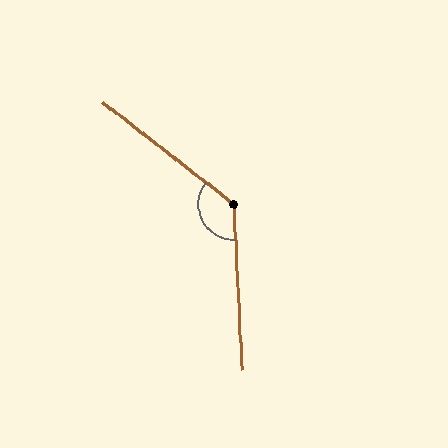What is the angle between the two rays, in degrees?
Approximately 131 degrees.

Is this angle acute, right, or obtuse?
It is obtuse.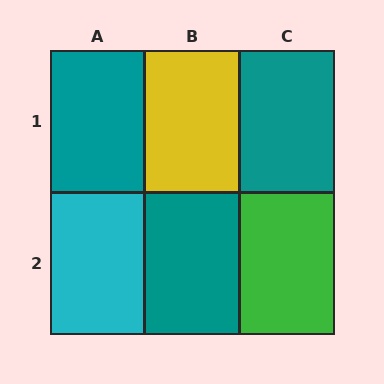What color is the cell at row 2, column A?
Cyan.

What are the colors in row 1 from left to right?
Teal, yellow, teal.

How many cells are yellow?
1 cell is yellow.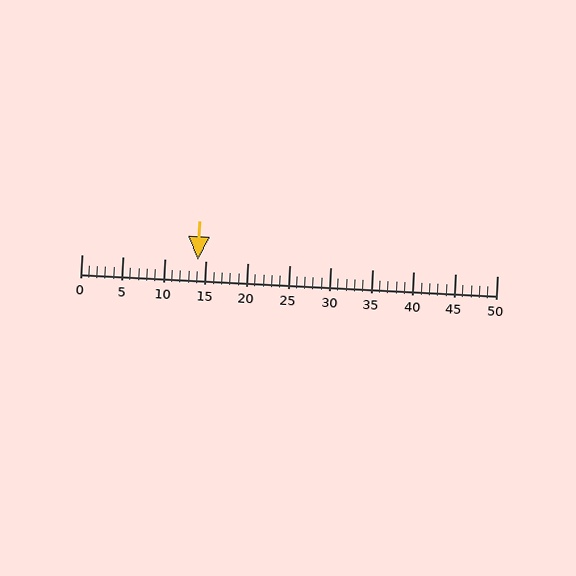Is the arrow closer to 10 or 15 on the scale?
The arrow is closer to 15.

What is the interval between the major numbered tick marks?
The major tick marks are spaced 5 units apart.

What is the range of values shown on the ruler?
The ruler shows values from 0 to 50.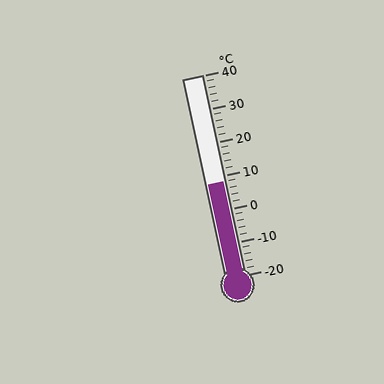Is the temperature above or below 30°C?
The temperature is below 30°C.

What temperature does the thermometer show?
The thermometer shows approximately 8°C.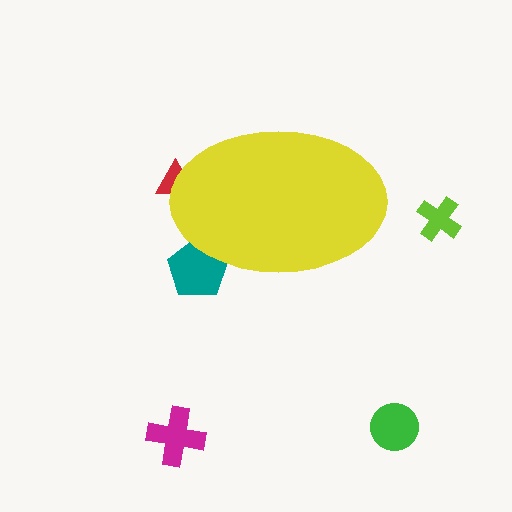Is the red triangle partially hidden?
Yes, the red triangle is partially hidden behind the yellow ellipse.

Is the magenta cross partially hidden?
No, the magenta cross is fully visible.